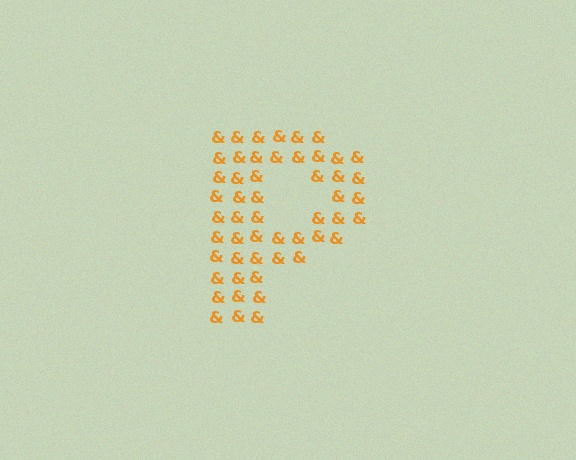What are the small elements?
The small elements are ampersands.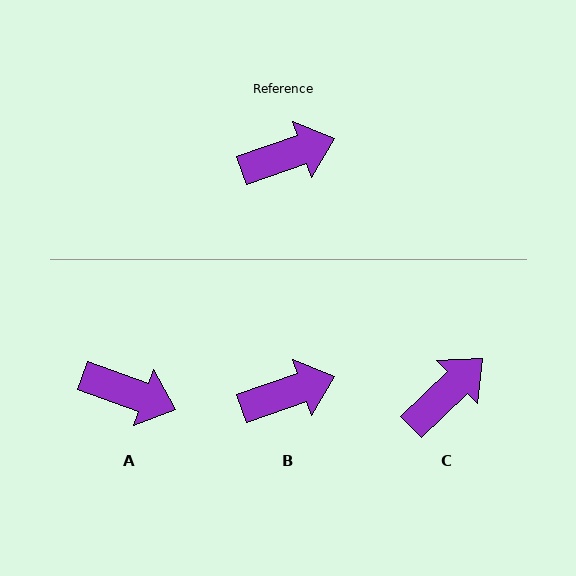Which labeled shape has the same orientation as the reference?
B.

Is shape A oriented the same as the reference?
No, it is off by about 39 degrees.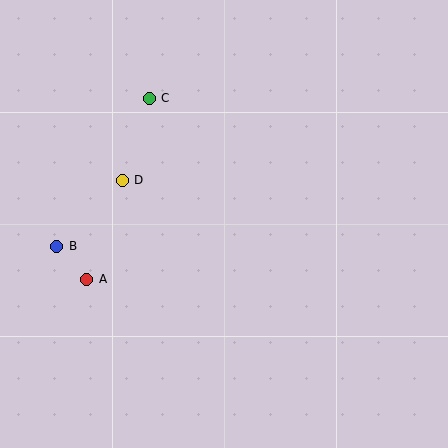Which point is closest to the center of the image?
Point D at (122, 180) is closest to the center.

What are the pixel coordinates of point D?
Point D is at (122, 180).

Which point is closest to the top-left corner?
Point C is closest to the top-left corner.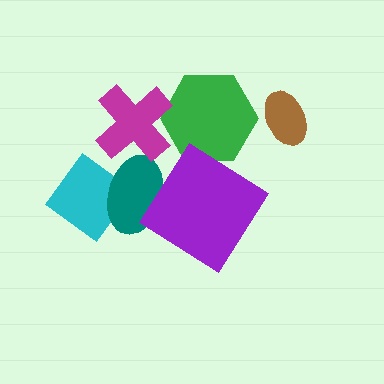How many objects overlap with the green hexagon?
1 object overlaps with the green hexagon.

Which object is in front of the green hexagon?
The magenta cross is in front of the green hexagon.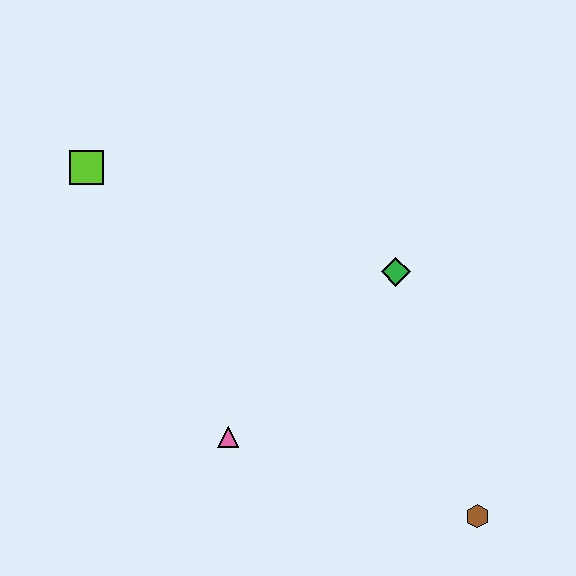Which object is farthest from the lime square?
The brown hexagon is farthest from the lime square.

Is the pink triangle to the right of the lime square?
Yes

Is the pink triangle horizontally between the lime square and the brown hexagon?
Yes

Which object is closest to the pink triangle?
The green diamond is closest to the pink triangle.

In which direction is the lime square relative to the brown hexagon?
The lime square is to the left of the brown hexagon.